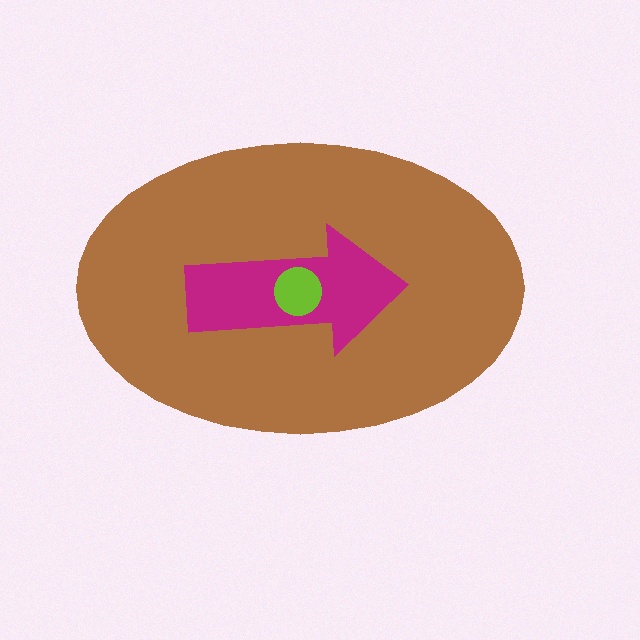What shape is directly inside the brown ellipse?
The magenta arrow.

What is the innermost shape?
The lime circle.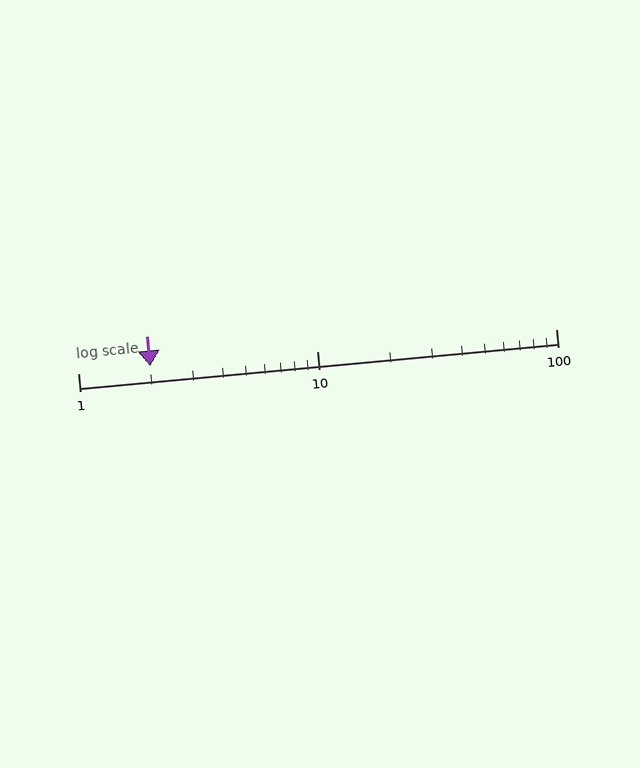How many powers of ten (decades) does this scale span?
The scale spans 2 decades, from 1 to 100.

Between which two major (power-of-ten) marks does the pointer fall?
The pointer is between 1 and 10.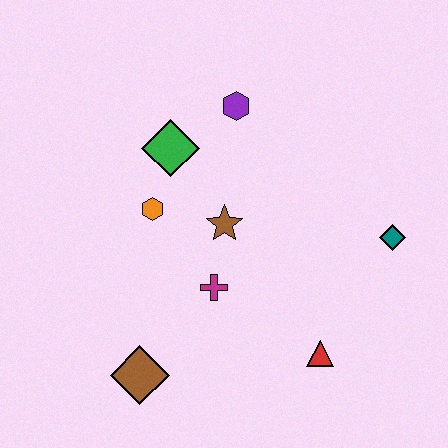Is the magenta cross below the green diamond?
Yes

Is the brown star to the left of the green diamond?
No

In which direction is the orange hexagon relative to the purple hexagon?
The orange hexagon is below the purple hexagon.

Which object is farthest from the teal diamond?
The brown diamond is farthest from the teal diamond.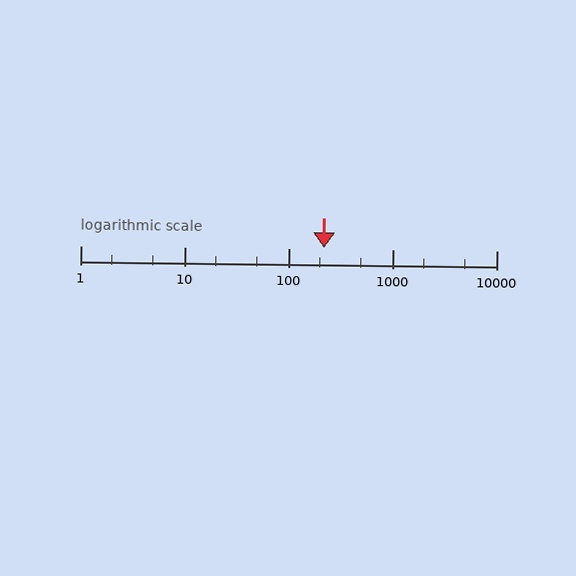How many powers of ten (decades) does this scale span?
The scale spans 4 decades, from 1 to 10000.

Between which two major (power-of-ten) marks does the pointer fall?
The pointer is between 100 and 1000.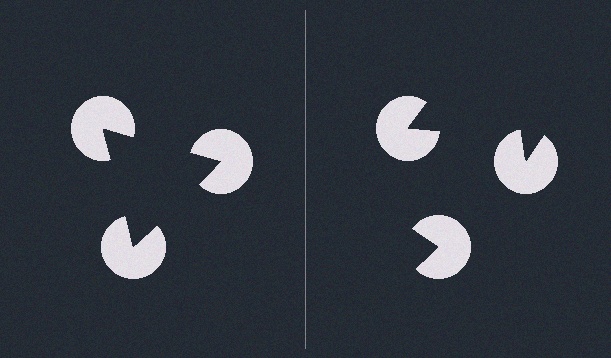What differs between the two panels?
The pac-man discs are positioned identically on both sides; only the wedge orientations differ. On the left they align to a triangle; on the right they are misaligned.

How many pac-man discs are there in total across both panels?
6 — 3 on each side.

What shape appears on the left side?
An illusory triangle.